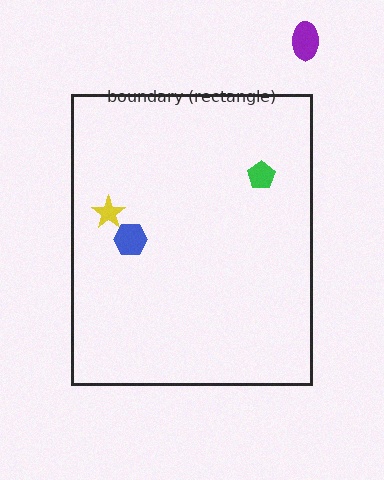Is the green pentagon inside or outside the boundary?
Inside.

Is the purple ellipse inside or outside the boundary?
Outside.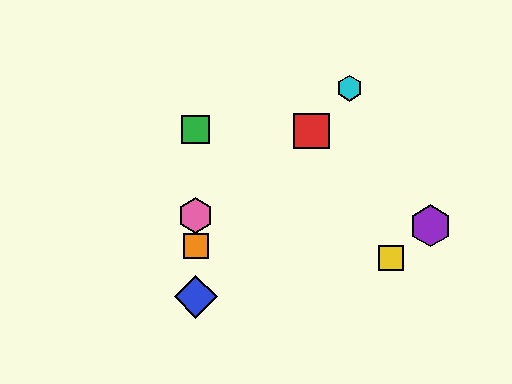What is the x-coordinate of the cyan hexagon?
The cyan hexagon is at x≈350.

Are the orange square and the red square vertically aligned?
No, the orange square is at x≈196 and the red square is at x≈312.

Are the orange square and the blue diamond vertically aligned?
Yes, both are at x≈196.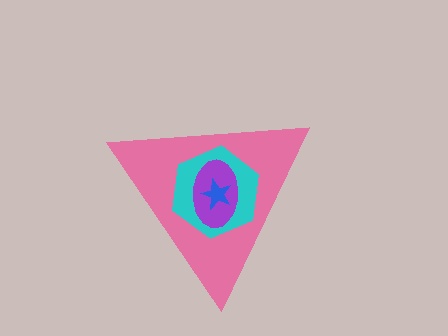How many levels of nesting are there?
4.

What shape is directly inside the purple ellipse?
The blue star.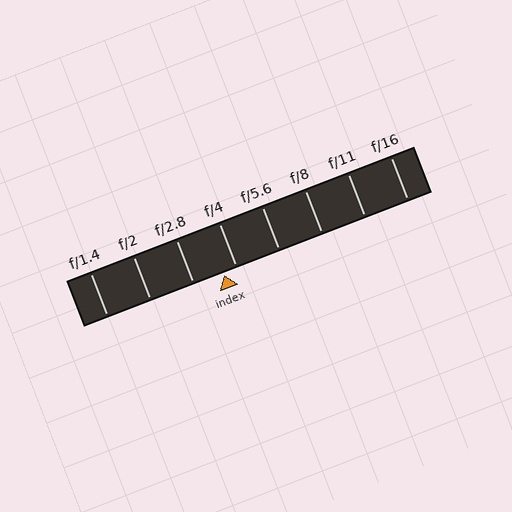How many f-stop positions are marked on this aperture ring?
There are 8 f-stop positions marked.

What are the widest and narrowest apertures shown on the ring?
The widest aperture shown is f/1.4 and the narrowest is f/16.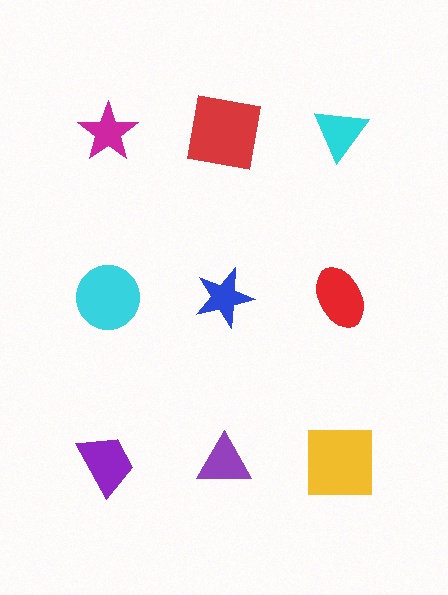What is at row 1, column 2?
A red square.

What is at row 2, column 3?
A red ellipse.